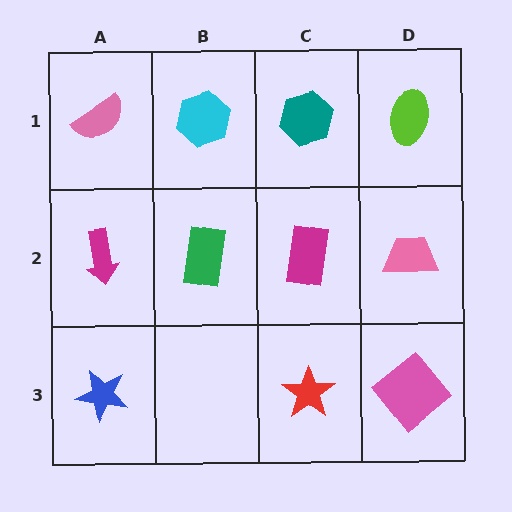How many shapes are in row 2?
4 shapes.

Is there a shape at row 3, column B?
No, that cell is empty.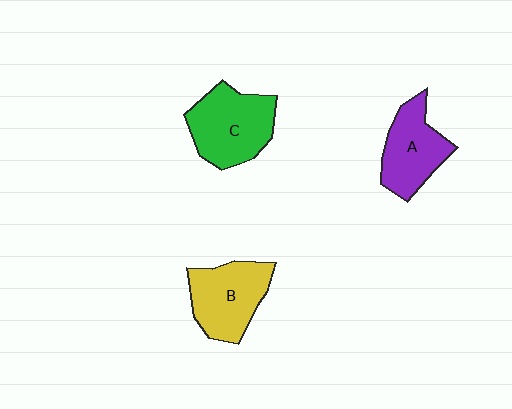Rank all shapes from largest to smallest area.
From largest to smallest: C (green), B (yellow), A (purple).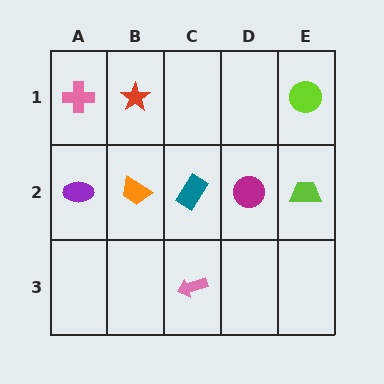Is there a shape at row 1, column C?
No, that cell is empty.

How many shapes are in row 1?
3 shapes.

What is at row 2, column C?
A teal rectangle.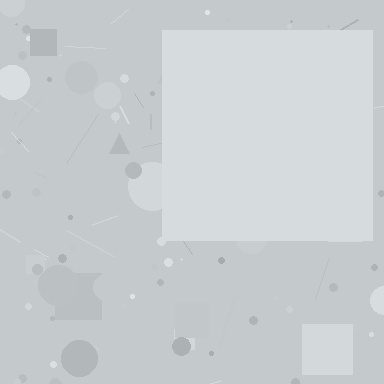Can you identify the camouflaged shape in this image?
The camouflaged shape is a square.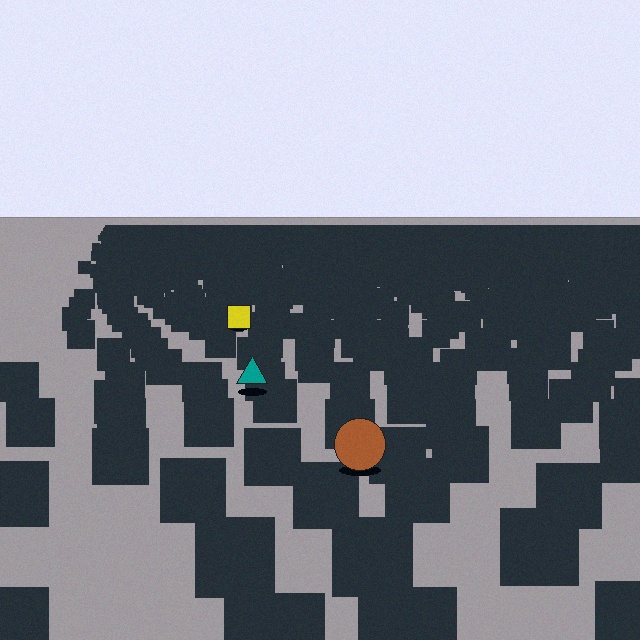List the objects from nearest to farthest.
From nearest to farthest: the brown circle, the teal triangle, the yellow square.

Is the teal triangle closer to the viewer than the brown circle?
No. The brown circle is closer — you can tell from the texture gradient: the ground texture is coarser near it.